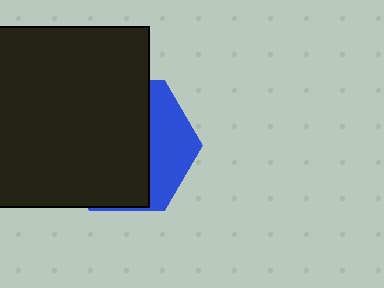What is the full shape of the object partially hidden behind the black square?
The partially hidden object is a blue hexagon.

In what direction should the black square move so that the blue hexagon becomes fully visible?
The black square should move left. That is the shortest direction to clear the overlap and leave the blue hexagon fully visible.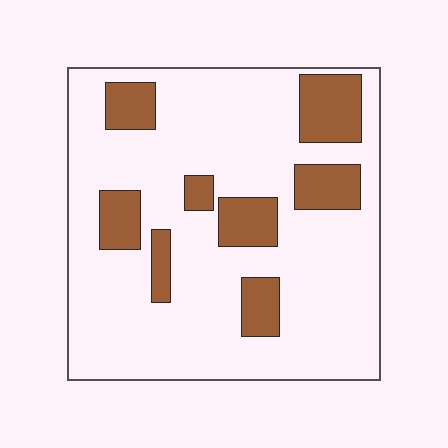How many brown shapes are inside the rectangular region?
8.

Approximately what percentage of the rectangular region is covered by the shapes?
Approximately 20%.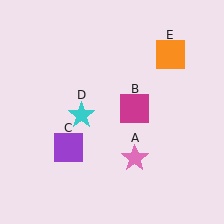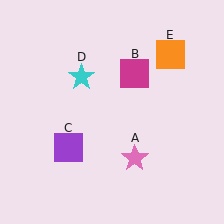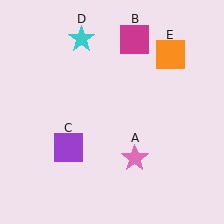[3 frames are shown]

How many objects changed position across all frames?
2 objects changed position: magenta square (object B), cyan star (object D).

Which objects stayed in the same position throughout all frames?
Pink star (object A) and purple square (object C) and orange square (object E) remained stationary.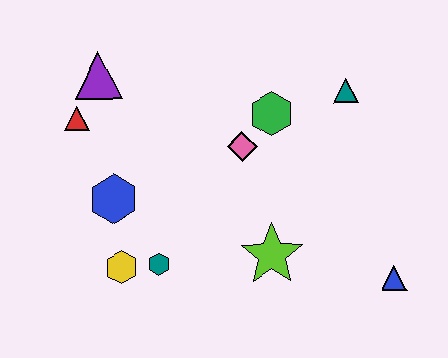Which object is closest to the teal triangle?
The green hexagon is closest to the teal triangle.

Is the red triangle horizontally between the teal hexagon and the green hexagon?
No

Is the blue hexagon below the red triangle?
Yes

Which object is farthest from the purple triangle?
The blue triangle is farthest from the purple triangle.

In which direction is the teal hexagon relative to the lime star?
The teal hexagon is to the left of the lime star.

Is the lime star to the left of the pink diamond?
No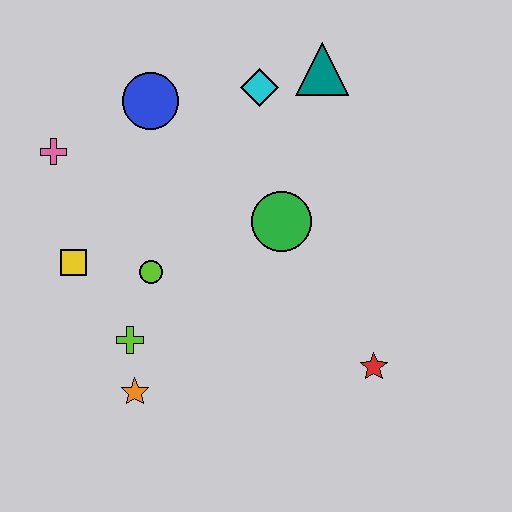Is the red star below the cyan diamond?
Yes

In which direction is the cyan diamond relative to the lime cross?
The cyan diamond is above the lime cross.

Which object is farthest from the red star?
The pink cross is farthest from the red star.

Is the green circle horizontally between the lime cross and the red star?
Yes